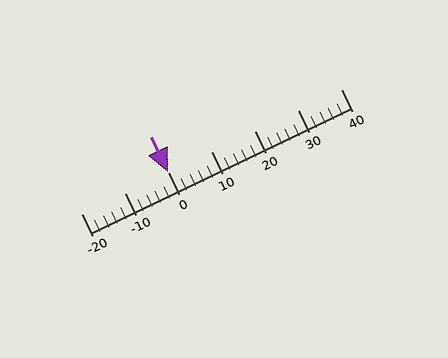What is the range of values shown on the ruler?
The ruler shows values from -20 to 40.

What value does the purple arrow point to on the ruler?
The purple arrow points to approximately 0.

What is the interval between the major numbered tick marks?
The major tick marks are spaced 10 units apart.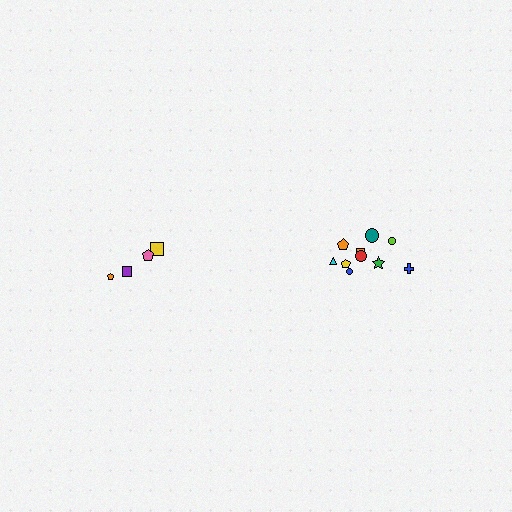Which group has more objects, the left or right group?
The right group.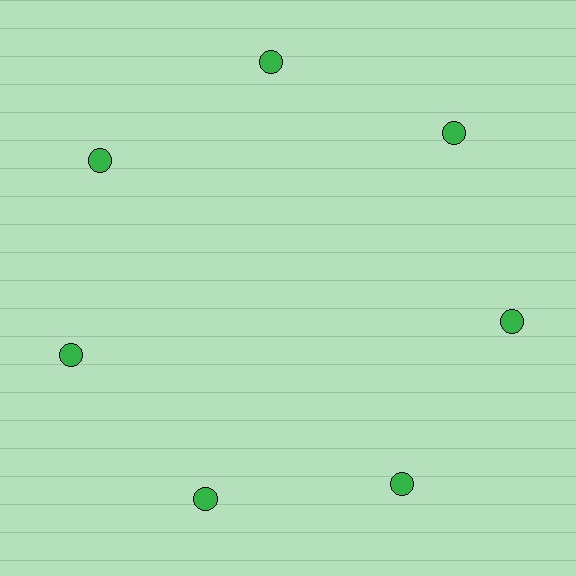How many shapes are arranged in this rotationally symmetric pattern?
There are 7 shapes, arranged in 7 groups of 1.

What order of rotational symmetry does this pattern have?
This pattern has 7-fold rotational symmetry.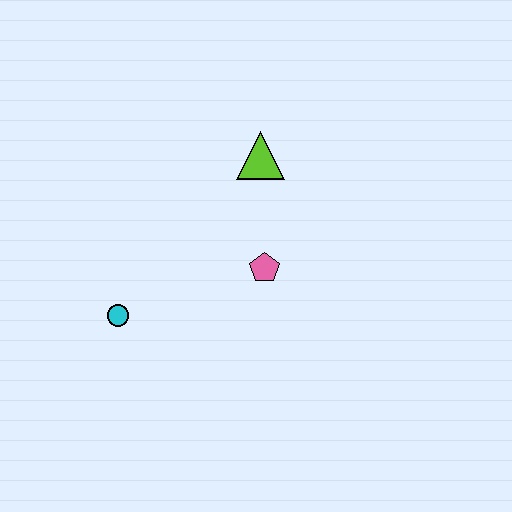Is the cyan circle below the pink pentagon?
Yes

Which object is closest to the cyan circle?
The pink pentagon is closest to the cyan circle.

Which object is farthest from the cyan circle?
The lime triangle is farthest from the cyan circle.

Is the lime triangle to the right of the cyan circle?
Yes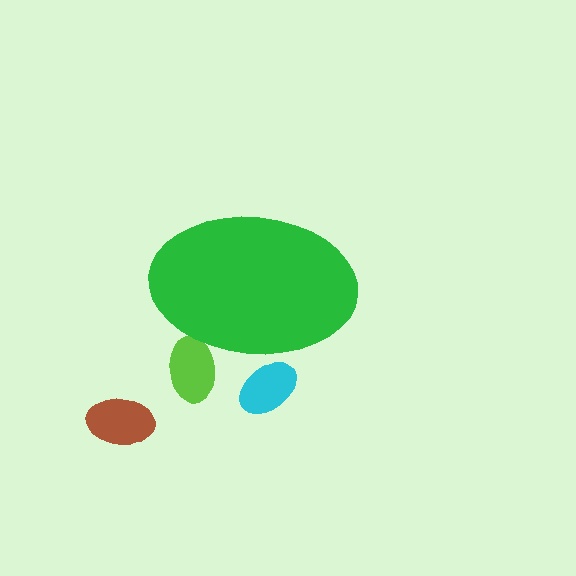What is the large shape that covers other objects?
A green ellipse.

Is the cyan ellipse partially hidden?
Yes, the cyan ellipse is partially hidden behind the green ellipse.